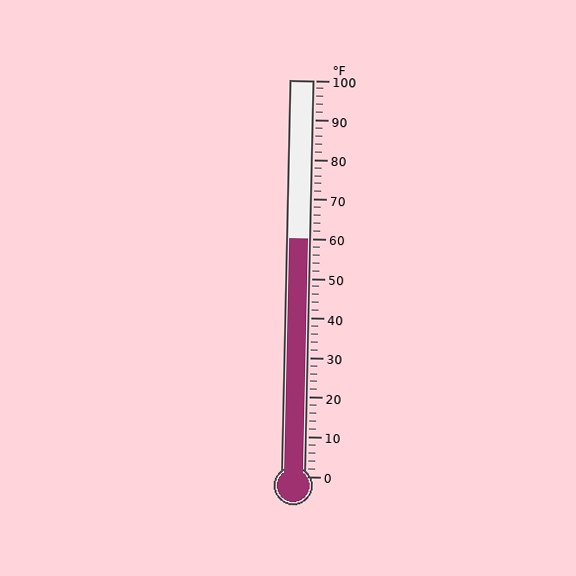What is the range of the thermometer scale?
The thermometer scale ranges from 0°F to 100°F.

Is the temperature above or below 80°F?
The temperature is below 80°F.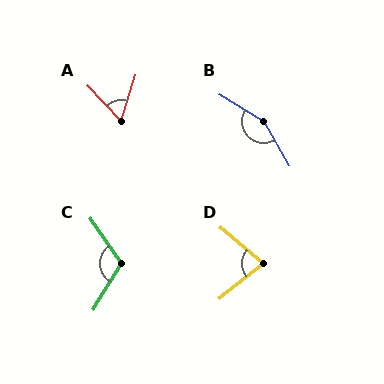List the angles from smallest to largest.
A (61°), D (79°), C (114°), B (151°).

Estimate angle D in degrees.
Approximately 79 degrees.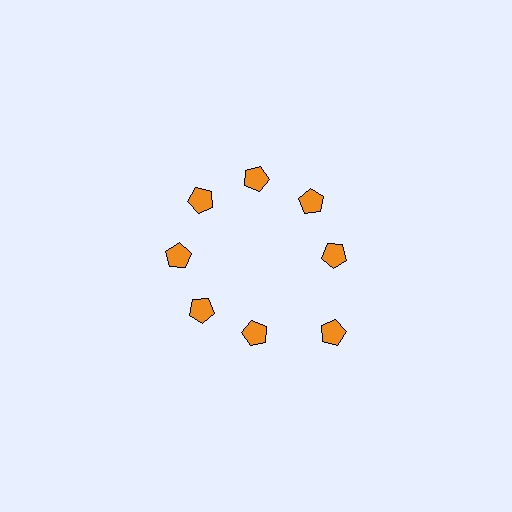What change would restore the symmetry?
The symmetry would be restored by moving it inward, back onto the ring so that all 8 pentagons sit at equal angles and equal distance from the center.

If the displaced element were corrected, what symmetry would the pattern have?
It would have 8-fold rotational symmetry — the pattern would map onto itself every 45 degrees.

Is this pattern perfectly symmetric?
No. The 8 orange pentagons are arranged in a ring, but one element near the 4 o'clock position is pushed outward from the center, breaking the 8-fold rotational symmetry.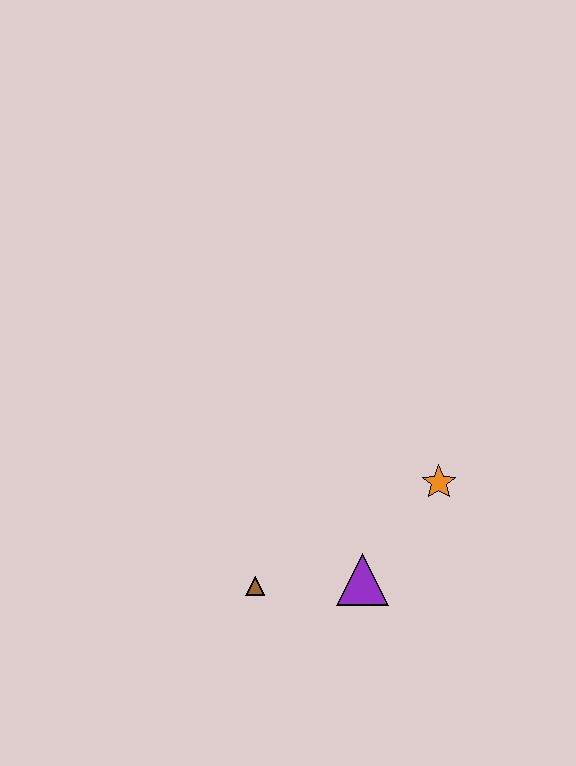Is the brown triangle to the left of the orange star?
Yes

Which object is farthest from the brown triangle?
The orange star is farthest from the brown triangle.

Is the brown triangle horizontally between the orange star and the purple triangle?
No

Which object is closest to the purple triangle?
The brown triangle is closest to the purple triangle.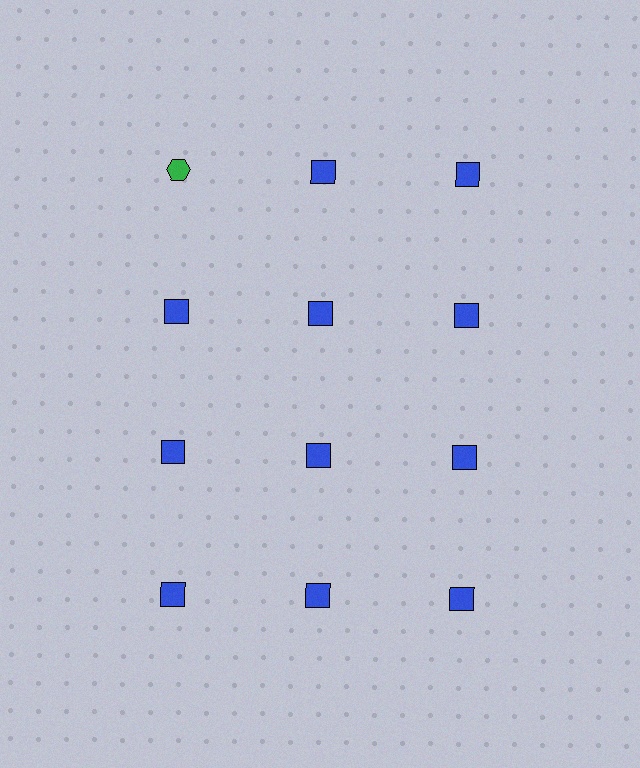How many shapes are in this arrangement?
There are 12 shapes arranged in a grid pattern.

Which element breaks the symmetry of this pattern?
The green hexagon in the top row, leftmost column breaks the symmetry. All other shapes are blue squares.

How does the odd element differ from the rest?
It differs in both color (green instead of blue) and shape (hexagon instead of square).